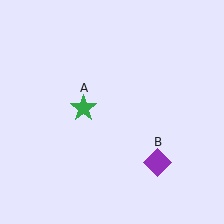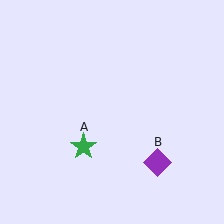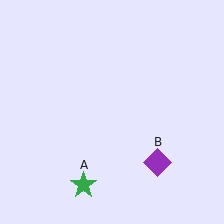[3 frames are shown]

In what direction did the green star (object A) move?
The green star (object A) moved down.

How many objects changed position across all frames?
1 object changed position: green star (object A).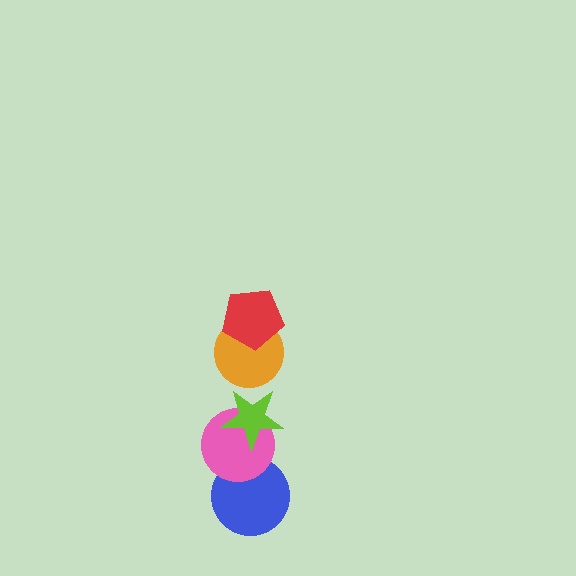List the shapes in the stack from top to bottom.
From top to bottom: the red pentagon, the orange circle, the lime star, the pink circle, the blue circle.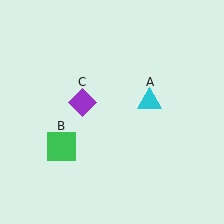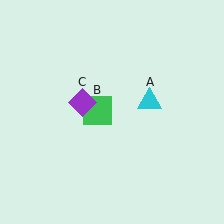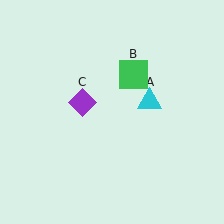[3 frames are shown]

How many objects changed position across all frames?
1 object changed position: green square (object B).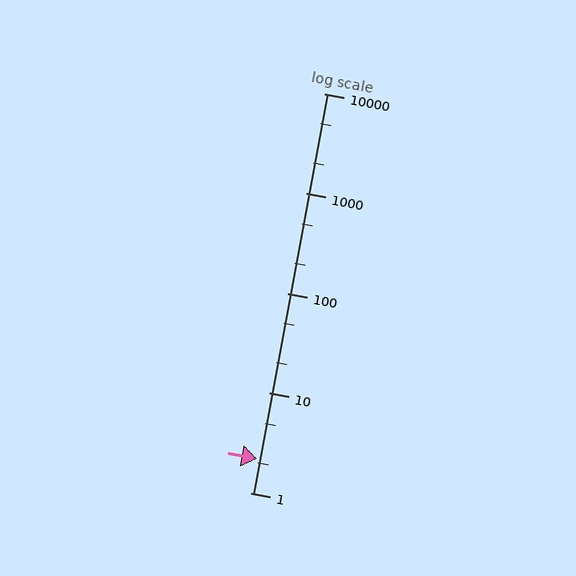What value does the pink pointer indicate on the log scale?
The pointer indicates approximately 2.2.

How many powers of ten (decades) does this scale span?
The scale spans 4 decades, from 1 to 10000.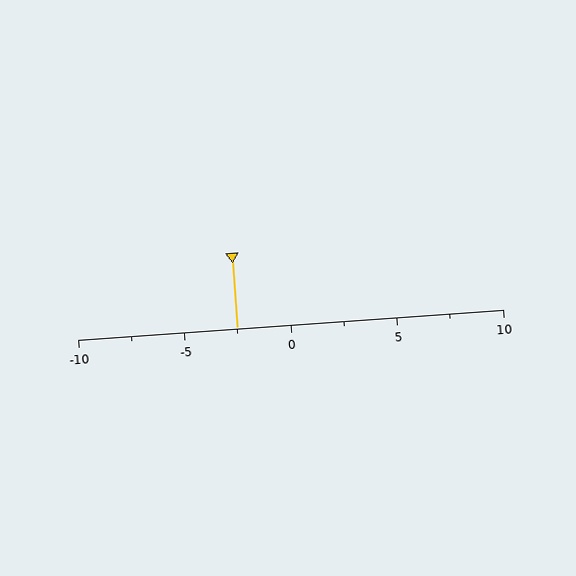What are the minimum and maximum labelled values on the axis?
The axis runs from -10 to 10.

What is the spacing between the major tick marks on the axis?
The major ticks are spaced 5 apart.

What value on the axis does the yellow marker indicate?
The marker indicates approximately -2.5.